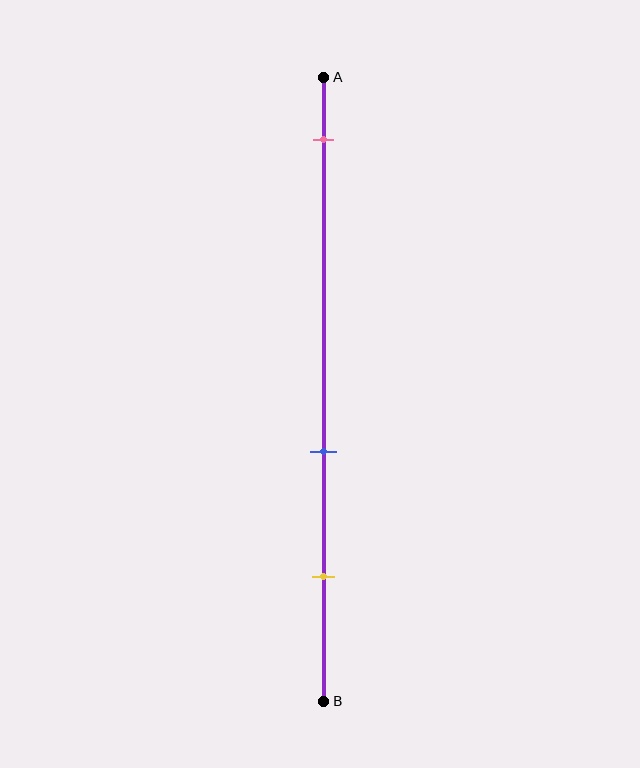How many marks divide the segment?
There are 3 marks dividing the segment.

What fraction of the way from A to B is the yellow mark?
The yellow mark is approximately 80% (0.8) of the way from A to B.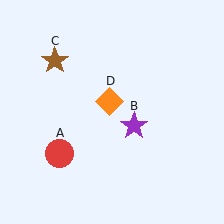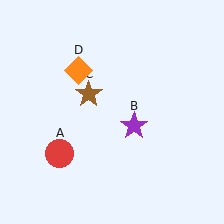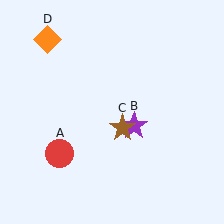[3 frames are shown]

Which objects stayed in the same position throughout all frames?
Red circle (object A) and purple star (object B) remained stationary.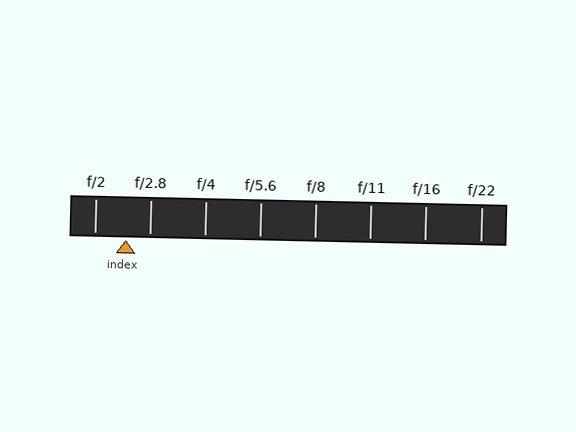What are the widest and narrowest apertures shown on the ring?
The widest aperture shown is f/2 and the narrowest is f/22.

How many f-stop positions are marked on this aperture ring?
There are 8 f-stop positions marked.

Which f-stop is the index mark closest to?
The index mark is closest to f/2.8.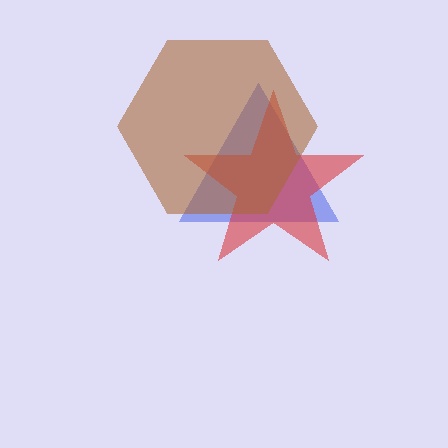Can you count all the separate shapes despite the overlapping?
Yes, there are 3 separate shapes.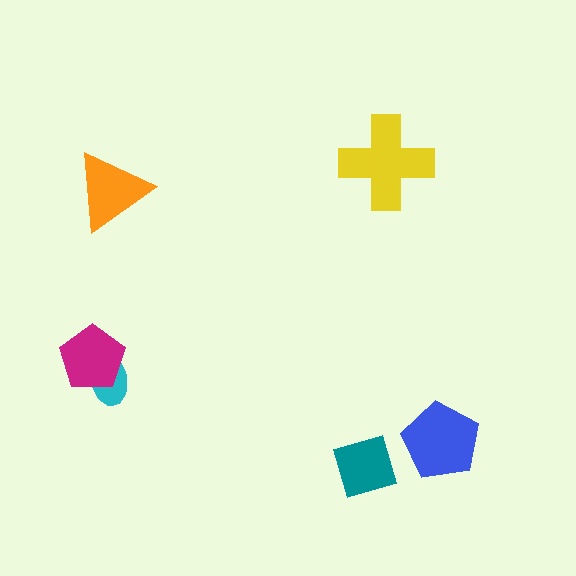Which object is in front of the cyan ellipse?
The magenta pentagon is in front of the cyan ellipse.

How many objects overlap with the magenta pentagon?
1 object overlaps with the magenta pentagon.